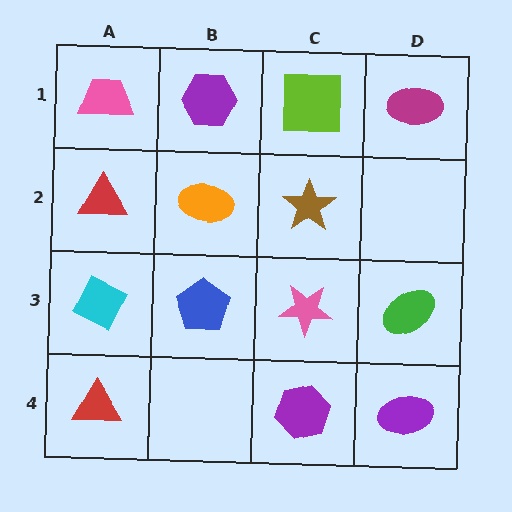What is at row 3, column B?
A blue pentagon.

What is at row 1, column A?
A pink trapezoid.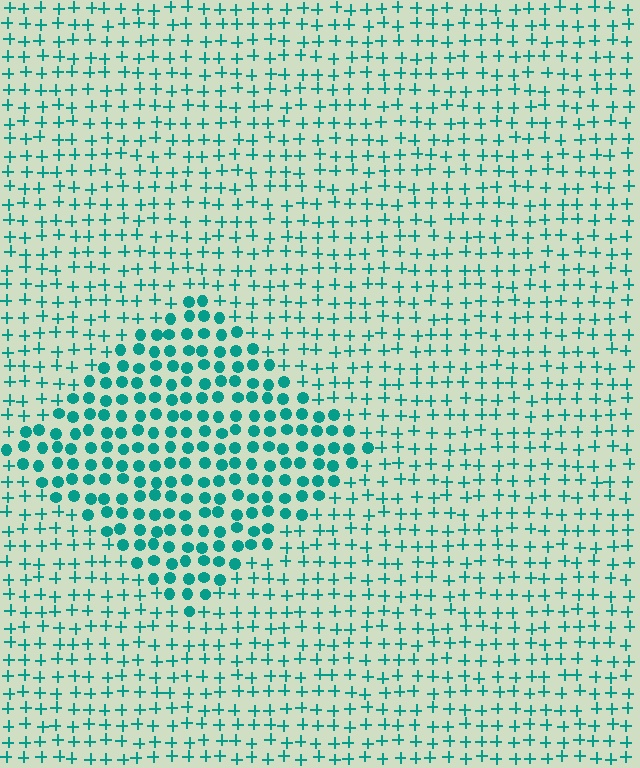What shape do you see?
I see a diamond.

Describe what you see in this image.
The image is filled with small teal elements arranged in a uniform grid. A diamond-shaped region contains circles, while the surrounding area contains plus signs. The boundary is defined purely by the change in element shape.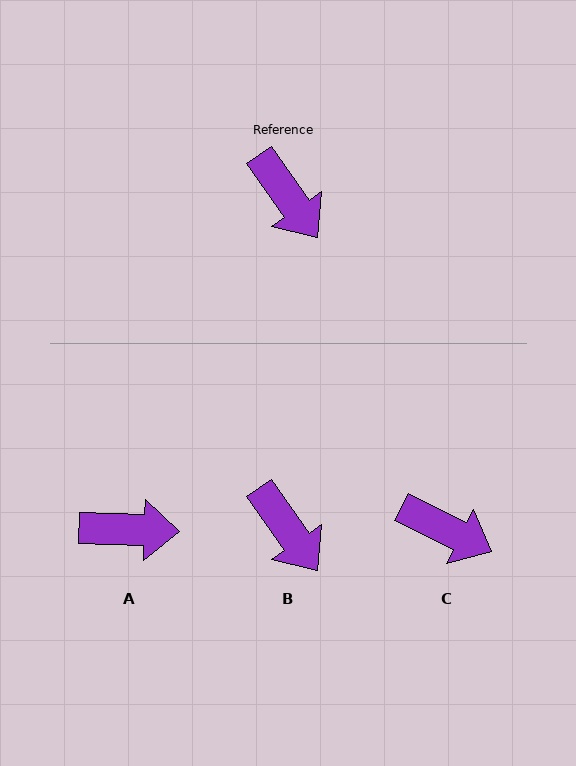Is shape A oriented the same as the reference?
No, it is off by about 53 degrees.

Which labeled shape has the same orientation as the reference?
B.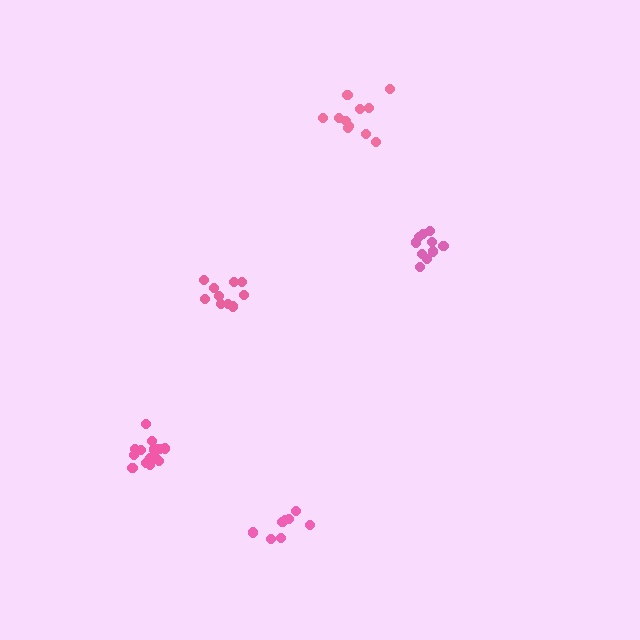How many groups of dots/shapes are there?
There are 5 groups.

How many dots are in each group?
Group 1: 12 dots, Group 2: 10 dots, Group 3: 10 dots, Group 4: 8 dots, Group 5: 14 dots (54 total).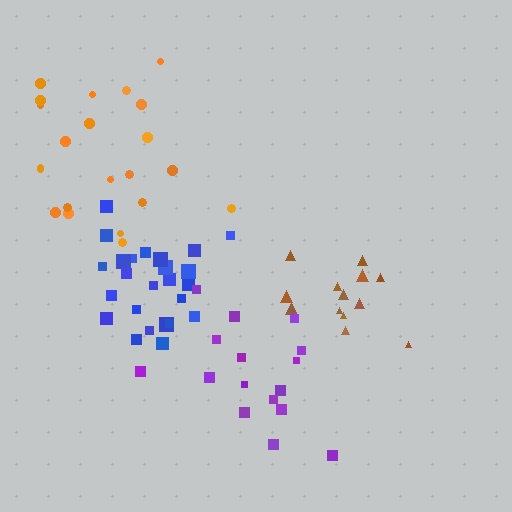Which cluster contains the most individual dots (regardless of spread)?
Blue (26).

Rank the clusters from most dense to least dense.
blue, brown, purple, orange.